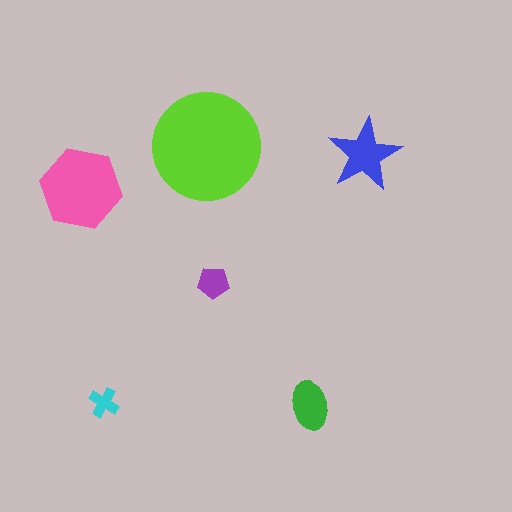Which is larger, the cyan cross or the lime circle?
The lime circle.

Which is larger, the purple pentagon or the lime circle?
The lime circle.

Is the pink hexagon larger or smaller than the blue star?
Larger.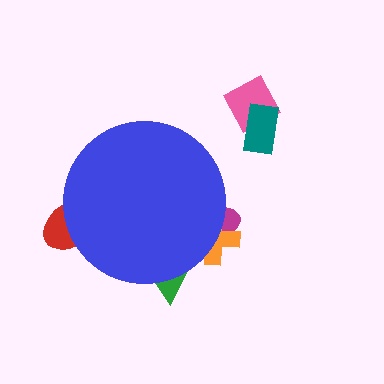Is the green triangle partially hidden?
Yes, the green triangle is partially hidden behind the blue circle.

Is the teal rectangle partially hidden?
No, the teal rectangle is fully visible.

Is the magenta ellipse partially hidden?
Yes, the magenta ellipse is partially hidden behind the blue circle.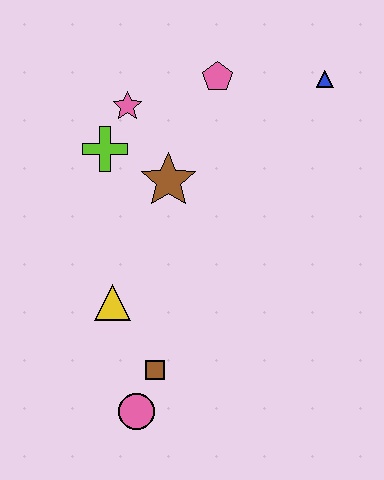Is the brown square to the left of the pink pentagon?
Yes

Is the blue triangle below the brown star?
No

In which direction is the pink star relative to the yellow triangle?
The pink star is above the yellow triangle.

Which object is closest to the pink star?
The lime cross is closest to the pink star.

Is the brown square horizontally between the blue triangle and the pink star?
Yes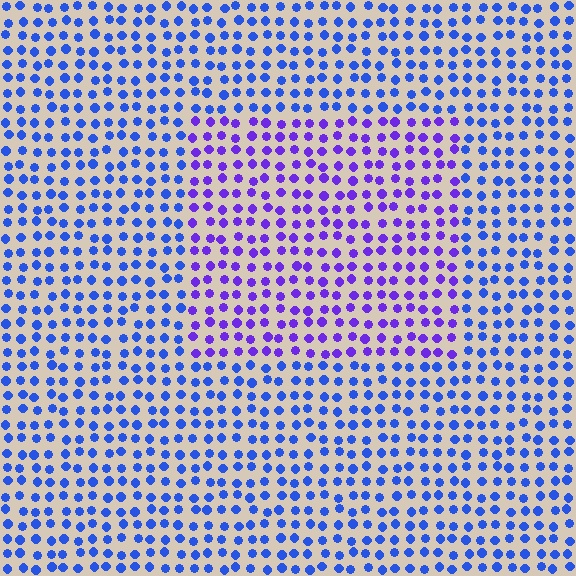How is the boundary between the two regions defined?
The boundary is defined purely by a slight shift in hue (about 37 degrees). Spacing, size, and orientation are identical on both sides.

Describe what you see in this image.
The image is filled with small blue elements in a uniform arrangement. A rectangle-shaped region is visible where the elements are tinted to a slightly different hue, forming a subtle color boundary.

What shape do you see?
I see a rectangle.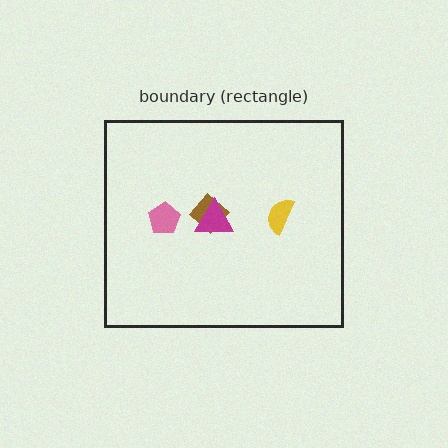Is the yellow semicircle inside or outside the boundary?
Inside.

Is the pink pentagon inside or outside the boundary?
Inside.